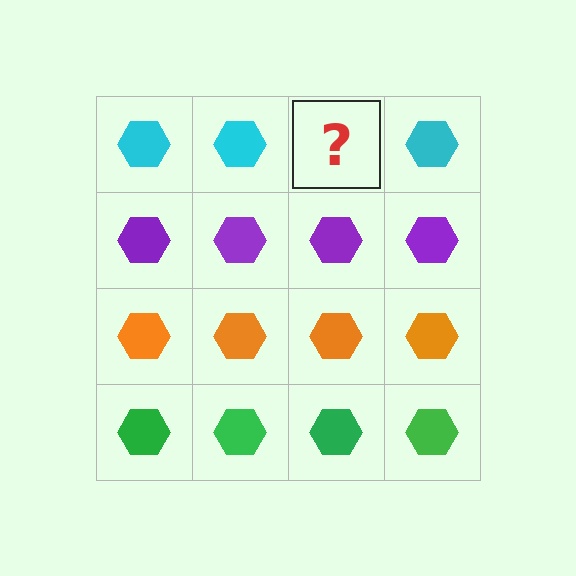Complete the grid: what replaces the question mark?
The question mark should be replaced with a cyan hexagon.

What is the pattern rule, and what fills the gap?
The rule is that each row has a consistent color. The gap should be filled with a cyan hexagon.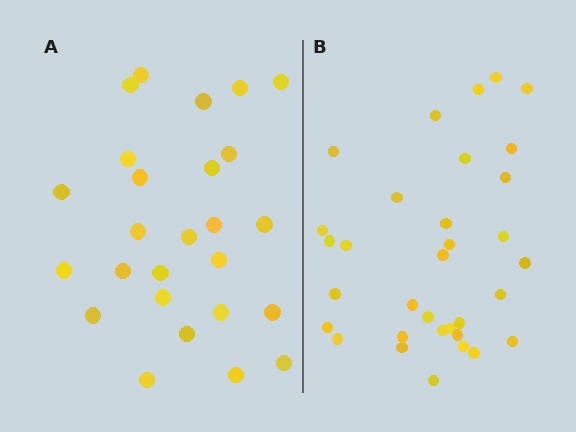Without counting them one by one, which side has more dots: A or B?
Region B (the right region) has more dots.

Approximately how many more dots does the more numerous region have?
Region B has roughly 8 or so more dots than region A.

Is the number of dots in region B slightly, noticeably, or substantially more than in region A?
Region B has noticeably more, but not dramatically so. The ratio is roughly 1.3 to 1.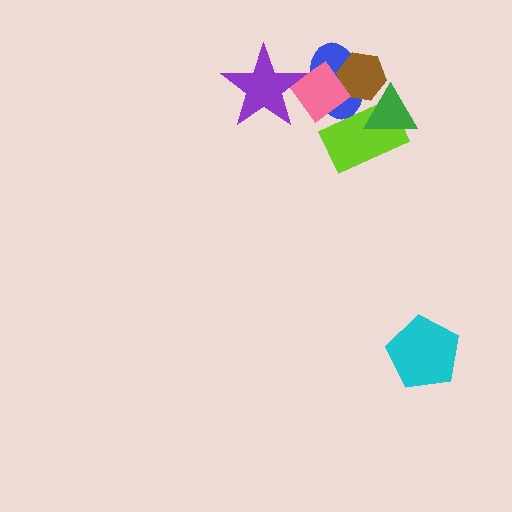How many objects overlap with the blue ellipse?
5 objects overlap with the blue ellipse.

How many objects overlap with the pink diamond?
4 objects overlap with the pink diamond.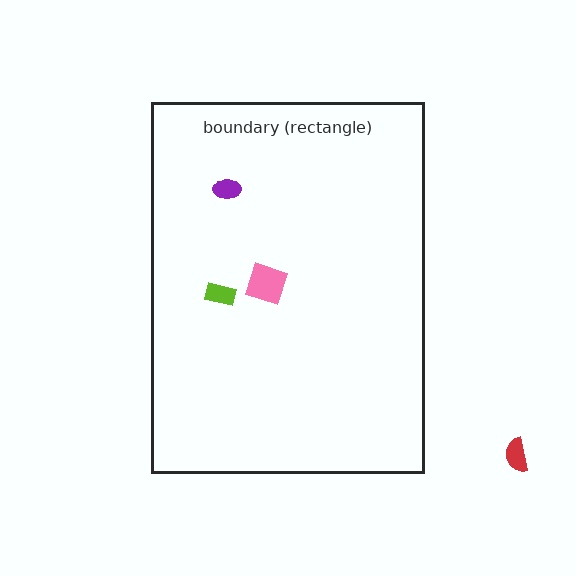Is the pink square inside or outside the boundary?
Inside.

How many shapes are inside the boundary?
3 inside, 1 outside.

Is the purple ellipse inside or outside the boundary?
Inside.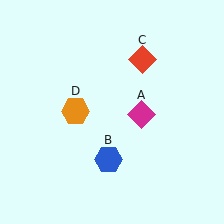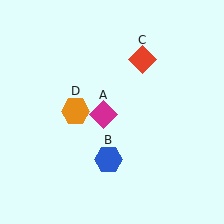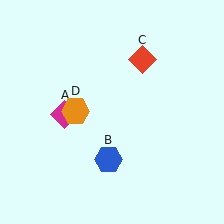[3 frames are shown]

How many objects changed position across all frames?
1 object changed position: magenta diamond (object A).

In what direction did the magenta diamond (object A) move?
The magenta diamond (object A) moved left.